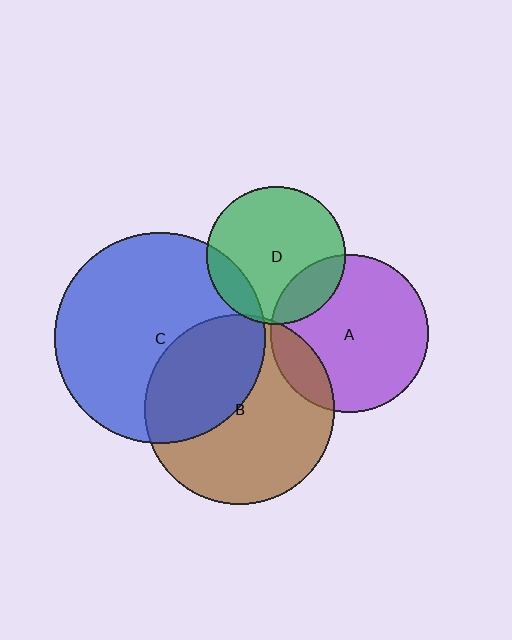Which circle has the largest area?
Circle C (blue).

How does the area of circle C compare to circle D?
Approximately 2.3 times.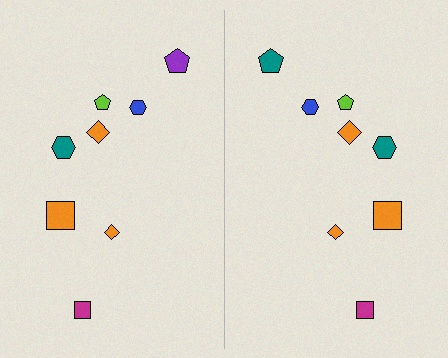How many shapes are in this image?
There are 16 shapes in this image.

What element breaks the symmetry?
The teal pentagon on the right side breaks the symmetry — its mirror counterpart is purple.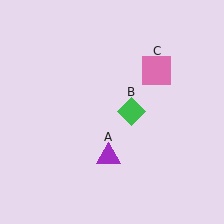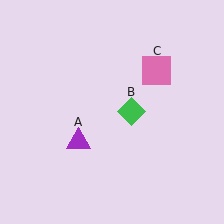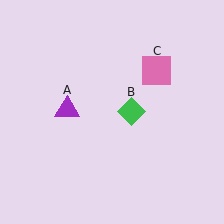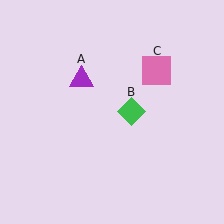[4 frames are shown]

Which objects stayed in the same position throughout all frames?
Green diamond (object B) and pink square (object C) remained stationary.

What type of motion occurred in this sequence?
The purple triangle (object A) rotated clockwise around the center of the scene.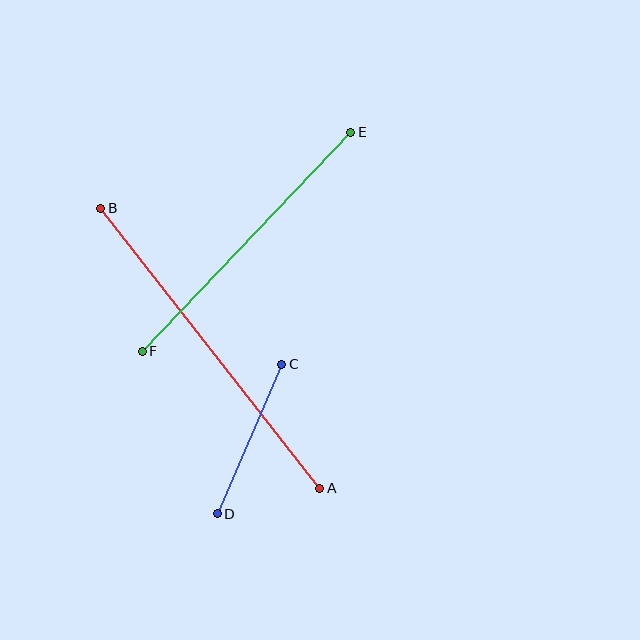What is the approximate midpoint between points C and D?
The midpoint is at approximately (249, 439) pixels.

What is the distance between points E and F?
The distance is approximately 302 pixels.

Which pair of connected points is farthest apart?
Points A and B are farthest apart.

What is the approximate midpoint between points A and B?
The midpoint is at approximately (210, 348) pixels.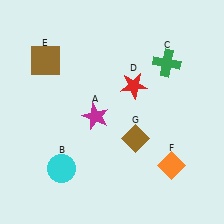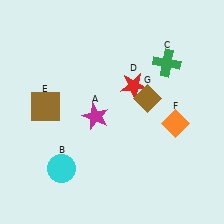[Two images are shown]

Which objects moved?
The objects that moved are: the brown square (E), the orange diamond (F), the brown diamond (G).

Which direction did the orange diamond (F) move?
The orange diamond (F) moved up.